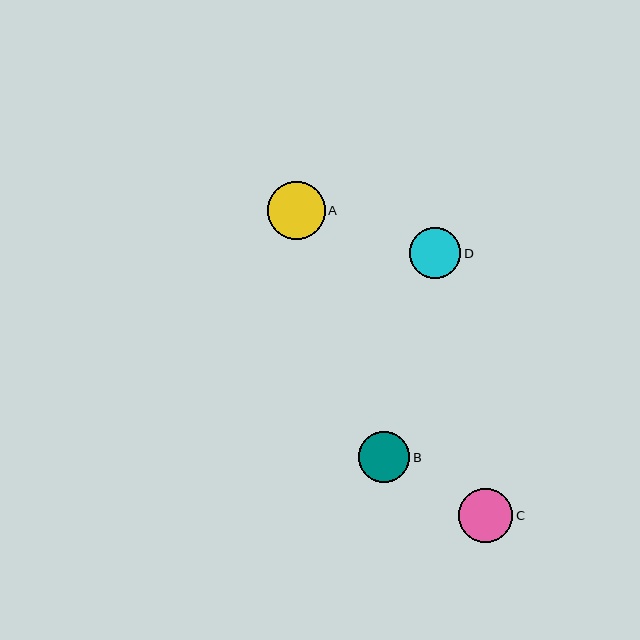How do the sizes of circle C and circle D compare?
Circle C and circle D are approximately the same size.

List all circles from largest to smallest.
From largest to smallest: A, C, B, D.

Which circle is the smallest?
Circle D is the smallest with a size of approximately 51 pixels.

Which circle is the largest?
Circle A is the largest with a size of approximately 58 pixels.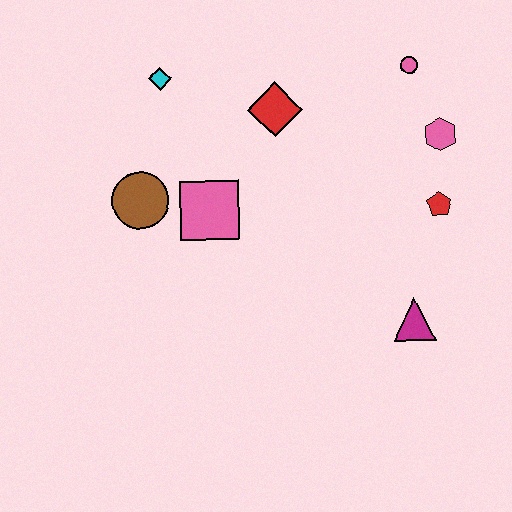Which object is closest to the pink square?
The brown circle is closest to the pink square.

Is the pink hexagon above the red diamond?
No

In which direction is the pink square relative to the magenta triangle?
The pink square is to the left of the magenta triangle.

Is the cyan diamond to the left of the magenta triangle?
Yes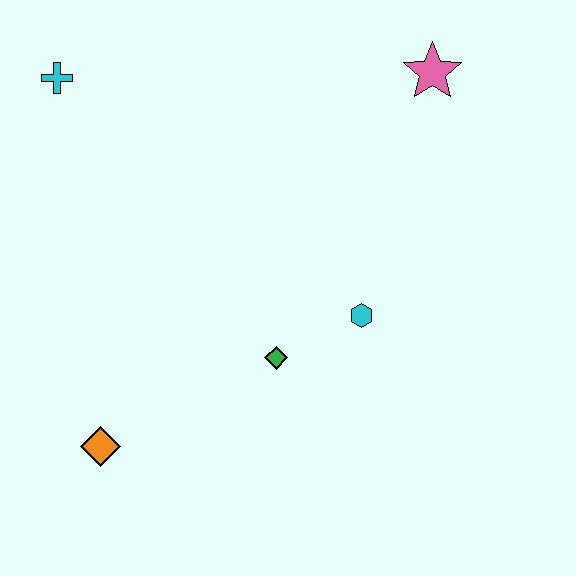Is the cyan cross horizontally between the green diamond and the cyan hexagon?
No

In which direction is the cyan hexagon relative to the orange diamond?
The cyan hexagon is to the right of the orange diamond.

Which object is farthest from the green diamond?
The cyan cross is farthest from the green diamond.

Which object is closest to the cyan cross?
The green diamond is closest to the cyan cross.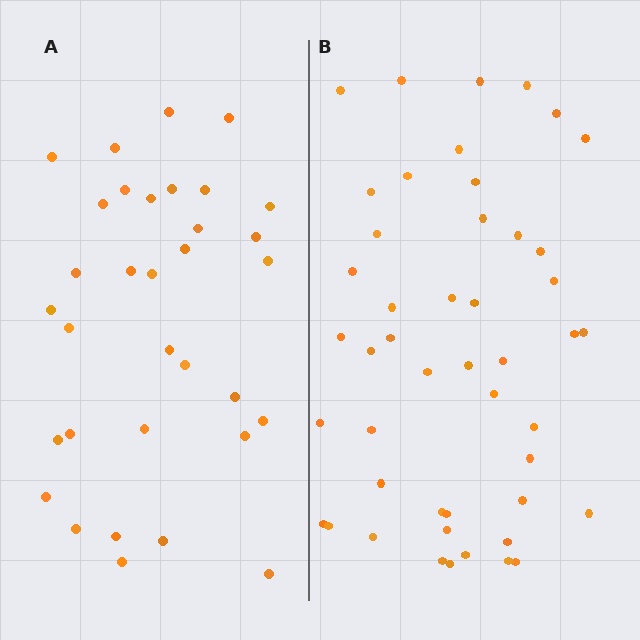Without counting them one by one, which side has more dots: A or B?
Region B (the right region) has more dots.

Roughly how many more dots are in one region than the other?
Region B has approximately 15 more dots than region A.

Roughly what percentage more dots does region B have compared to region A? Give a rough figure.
About 40% more.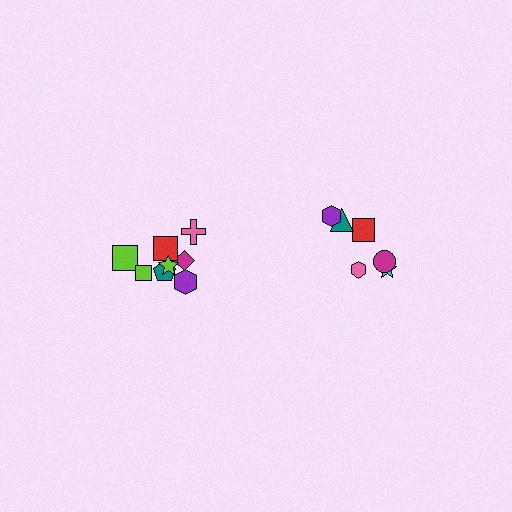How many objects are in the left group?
There are 8 objects.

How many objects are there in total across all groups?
There are 14 objects.